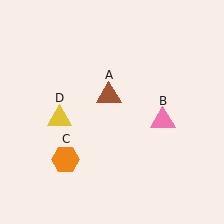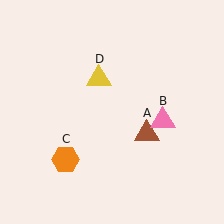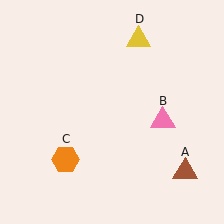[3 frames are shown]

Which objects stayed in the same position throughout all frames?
Pink triangle (object B) and orange hexagon (object C) remained stationary.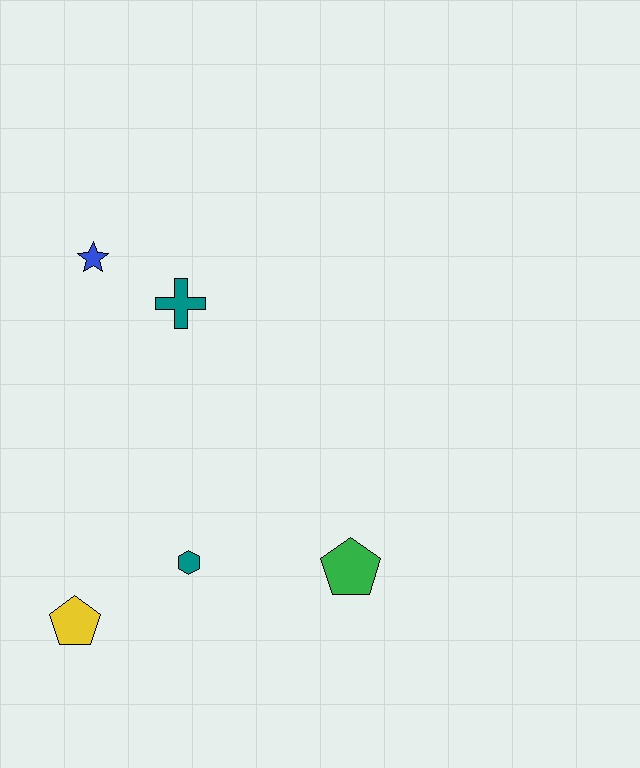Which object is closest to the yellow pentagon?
The teal hexagon is closest to the yellow pentagon.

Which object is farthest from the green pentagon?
The blue star is farthest from the green pentagon.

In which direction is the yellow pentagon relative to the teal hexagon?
The yellow pentagon is to the left of the teal hexagon.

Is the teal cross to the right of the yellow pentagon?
Yes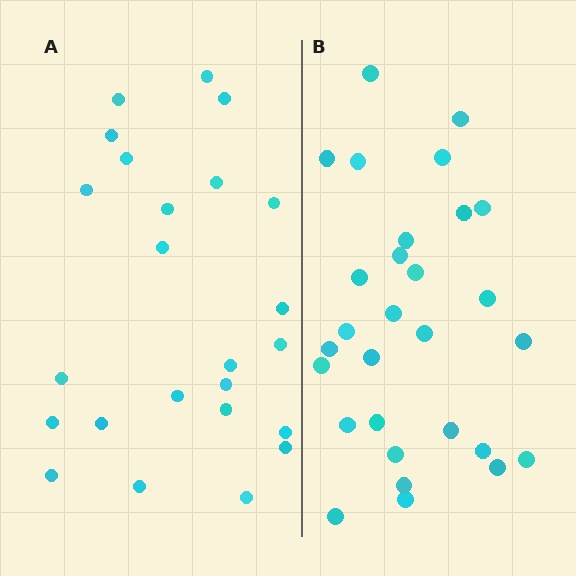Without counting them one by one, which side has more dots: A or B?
Region B (the right region) has more dots.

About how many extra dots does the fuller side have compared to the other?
Region B has about 5 more dots than region A.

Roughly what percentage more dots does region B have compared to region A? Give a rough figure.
About 20% more.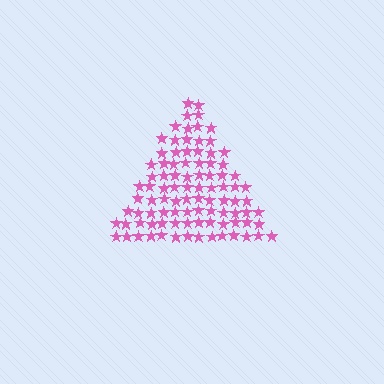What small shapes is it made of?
It is made of small stars.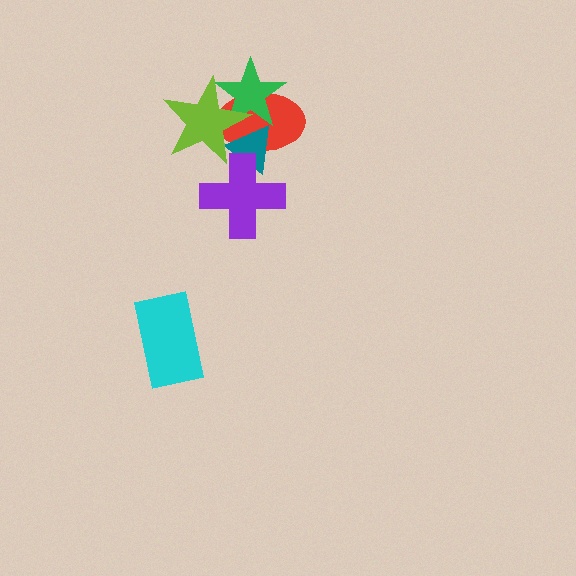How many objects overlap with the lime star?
3 objects overlap with the lime star.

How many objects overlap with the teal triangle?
4 objects overlap with the teal triangle.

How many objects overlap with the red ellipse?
4 objects overlap with the red ellipse.